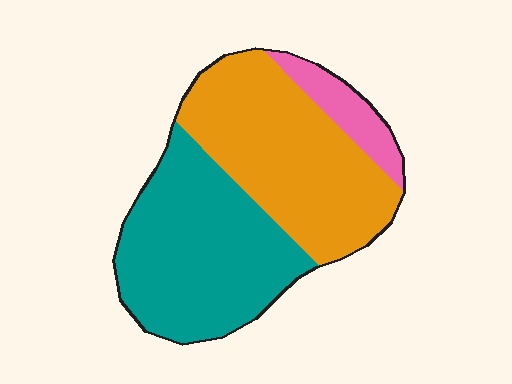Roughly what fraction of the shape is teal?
Teal covers roughly 45% of the shape.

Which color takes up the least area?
Pink, at roughly 10%.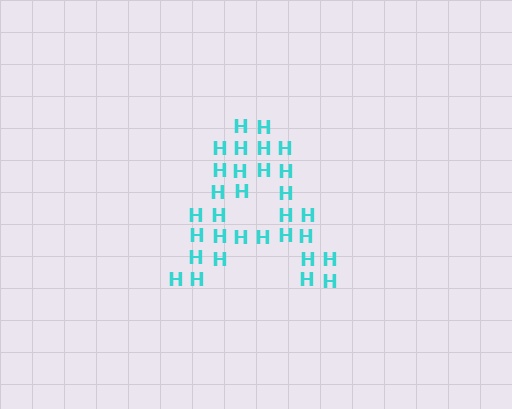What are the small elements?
The small elements are letter H's.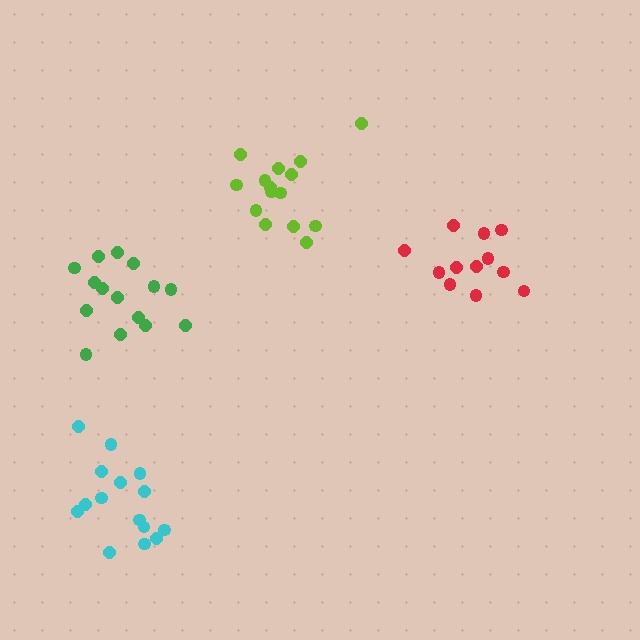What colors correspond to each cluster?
The clusters are colored: lime, cyan, green, red.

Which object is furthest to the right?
The red cluster is rightmost.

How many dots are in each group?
Group 1: 15 dots, Group 2: 15 dots, Group 3: 15 dots, Group 4: 12 dots (57 total).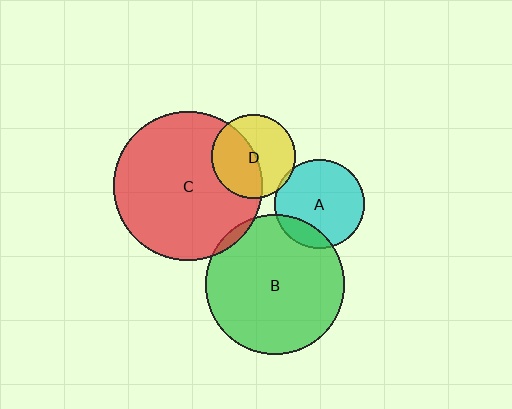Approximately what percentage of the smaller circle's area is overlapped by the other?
Approximately 50%.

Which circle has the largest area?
Circle C (red).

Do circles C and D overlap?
Yes.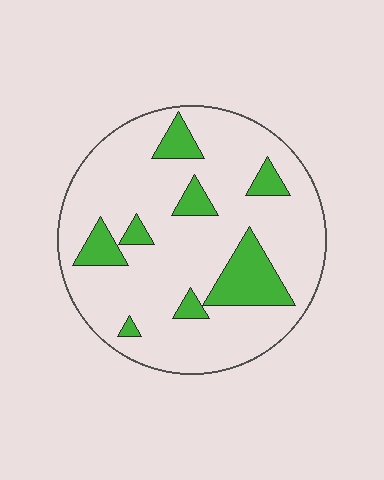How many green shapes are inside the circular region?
8.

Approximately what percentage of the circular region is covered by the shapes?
Approximately 20%.